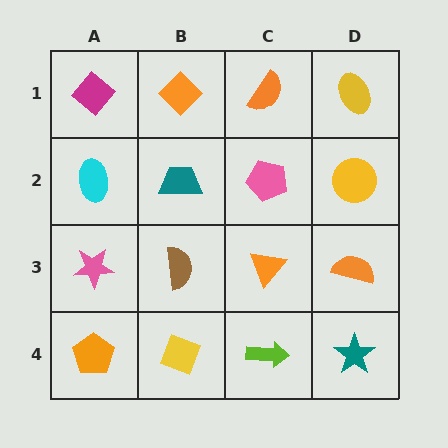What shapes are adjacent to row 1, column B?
A teal trapezoid (row 2, column B), a magenta diamond (row 1, column A), an orange semicircle (row 1, column C).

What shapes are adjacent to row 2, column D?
A yellow ellipse (row 1, column D), an orange semicircle (row 3, column D), a pink pentagon (row 2, column C).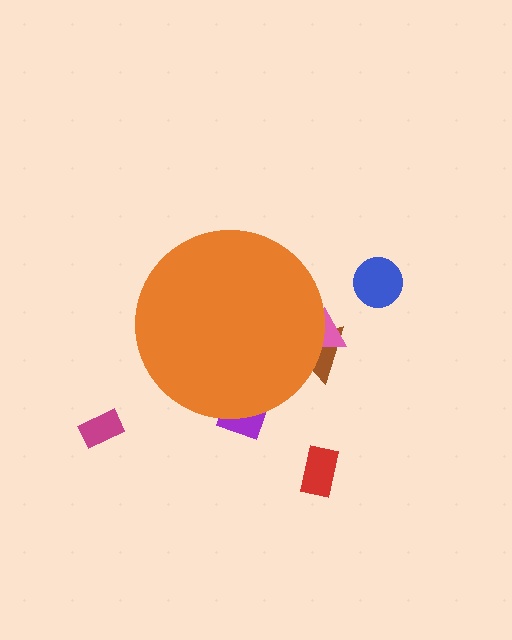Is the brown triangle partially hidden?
Yes, the brown triangle is partially hidden behind the orange circle.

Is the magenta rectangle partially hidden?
No, the magenta rectangle is fully visible.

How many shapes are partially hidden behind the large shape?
3 shapes are partially hidden.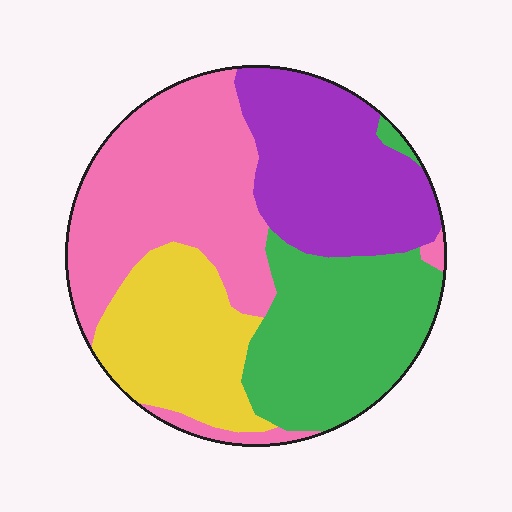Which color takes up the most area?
Pink, at roughly 35%.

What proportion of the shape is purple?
Purple takes up less than a quarter of the shape.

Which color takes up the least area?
Yellow, at roughly 20%.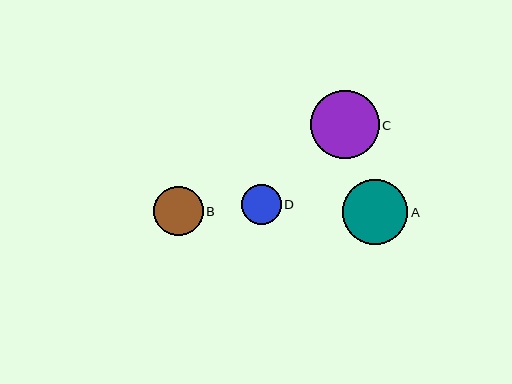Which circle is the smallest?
Circle D is the smallest with a size of approximately 40 pixels.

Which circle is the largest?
Circle C is the largest with a size of approximately 68 pixels.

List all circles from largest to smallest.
From largest to smallest: C, A, B, D.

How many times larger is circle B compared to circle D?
Circle B is approximately 1.2 times the size of circle D.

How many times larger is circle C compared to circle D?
Circle C is approximately 1.7 times the size of circle D.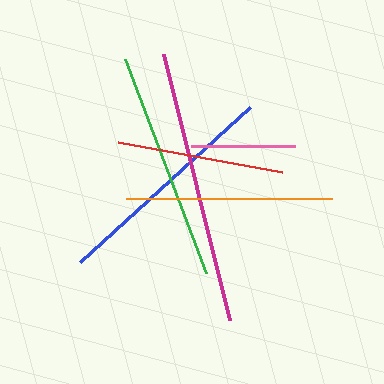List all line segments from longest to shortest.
From longest to shortest: magenta, blue, green, orange, red, pink.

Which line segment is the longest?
The magenta line is the longest at approximately 274 pixels.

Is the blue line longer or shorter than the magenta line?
The magenta line is longer than the blue line.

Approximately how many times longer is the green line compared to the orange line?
The green line is approximately 1.1 times the length of the orange line.